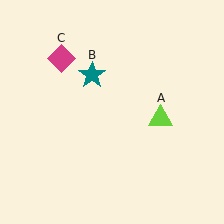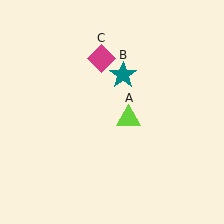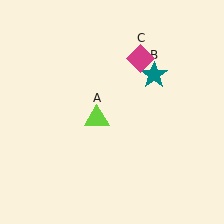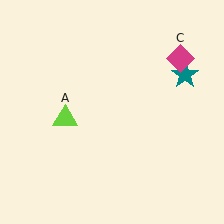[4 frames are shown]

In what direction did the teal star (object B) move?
The teal star (object B) moved right.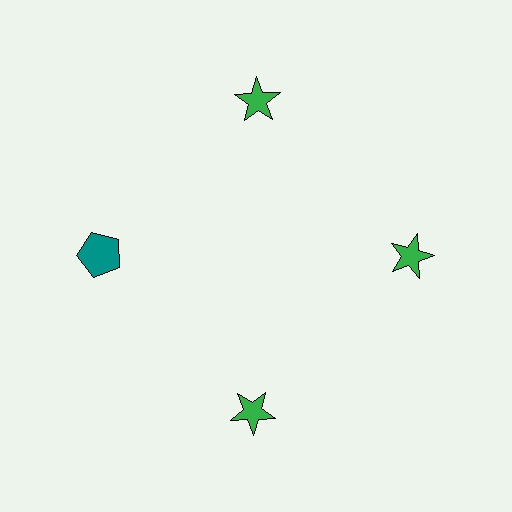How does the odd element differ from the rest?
It differs in both color (teal instead of green) and shape (pentagon instead of star).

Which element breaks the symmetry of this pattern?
The teal pentagon at roughly the 9 o'clock position breaks the symmetry. All other shapes are green stars.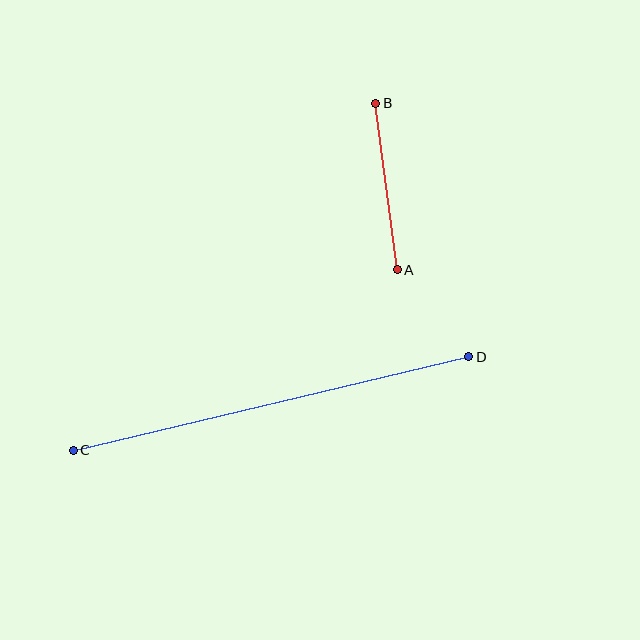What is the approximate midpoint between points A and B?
The midpoint is at approximately (387, 187) pixels.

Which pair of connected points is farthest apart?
Points C and D are farthest apart.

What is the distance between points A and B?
The distance is approximately 168 pixels.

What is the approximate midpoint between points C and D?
The midpoint is at approximately (271, 404) pixels.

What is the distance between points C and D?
The distance is approximately 407 pixels.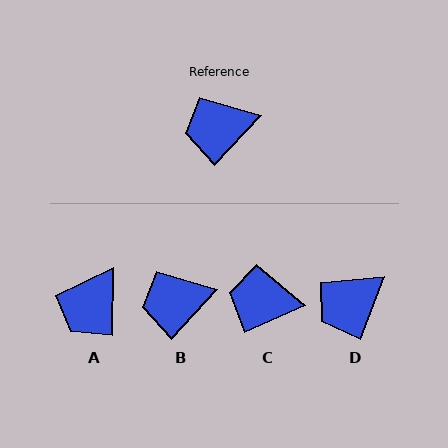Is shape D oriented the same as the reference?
No, it is off by about 22 degrees.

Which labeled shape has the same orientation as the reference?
B.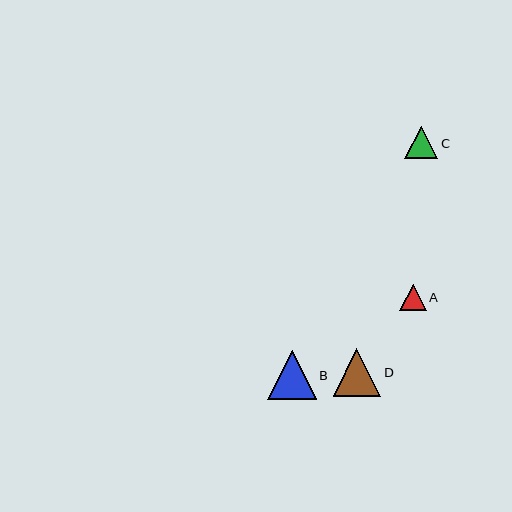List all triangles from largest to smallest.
From largest to smallest: B, D, C, A.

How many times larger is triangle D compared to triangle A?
Triangle D is approximately 1.8 times the size of triangle A.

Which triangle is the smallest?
Triangle A is the smallest with a size of approximately 27 pixels.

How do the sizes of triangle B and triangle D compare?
Triangle B and triangle D are approximately the same size.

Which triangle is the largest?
Triangle B is the largest with a size of approximately 48 pixels.